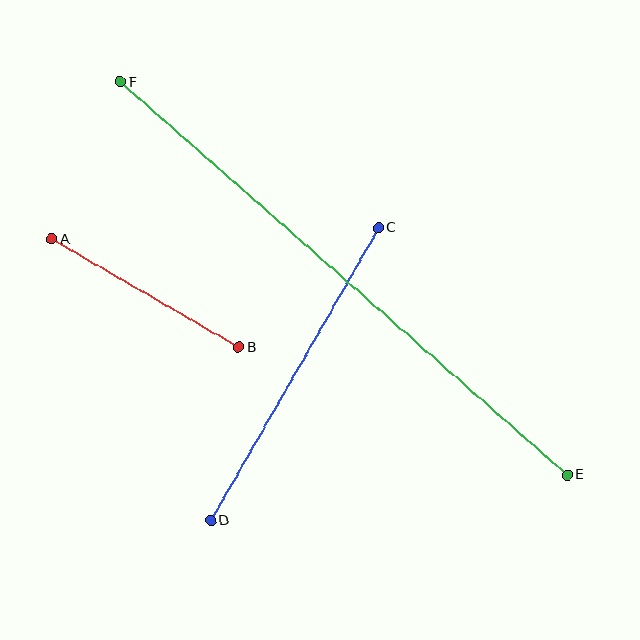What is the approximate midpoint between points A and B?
The midpoint is at approximately (145, 293) pixels.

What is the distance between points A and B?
The distance is approximately 216 pixels.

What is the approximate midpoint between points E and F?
The midpoint is at approximately (344, 278) pixels.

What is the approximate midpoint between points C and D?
The midpoint is at approximately (295, 374) pixels.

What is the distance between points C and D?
The distance is approximately 338 pixels.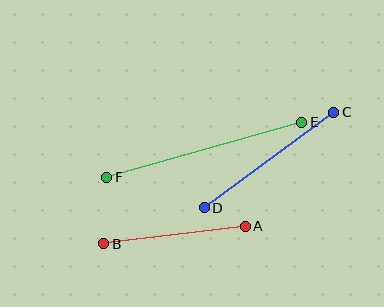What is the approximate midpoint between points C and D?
The midpoint is at approximately (269, 160) pixels.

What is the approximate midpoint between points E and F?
The midpoint is at approximately (204, 150) pixels.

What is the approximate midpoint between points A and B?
The midpoint is at approximately (174, 235) pixels.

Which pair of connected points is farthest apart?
Points E and F are farthest apart.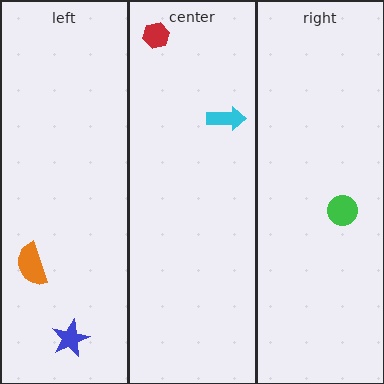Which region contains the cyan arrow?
The center region.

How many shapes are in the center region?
2.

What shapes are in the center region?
The cyan arrow, the red hexagon.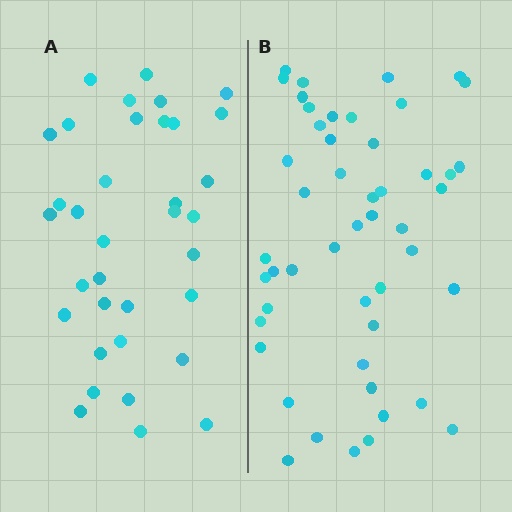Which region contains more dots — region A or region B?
Region B (the right region) has more dots.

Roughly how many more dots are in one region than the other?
Region B has approximately 15 more dots than region A.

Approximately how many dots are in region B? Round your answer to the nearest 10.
About 50 dots. (The exact count is 49, which rounds to 50.)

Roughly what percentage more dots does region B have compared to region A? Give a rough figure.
About 40% more.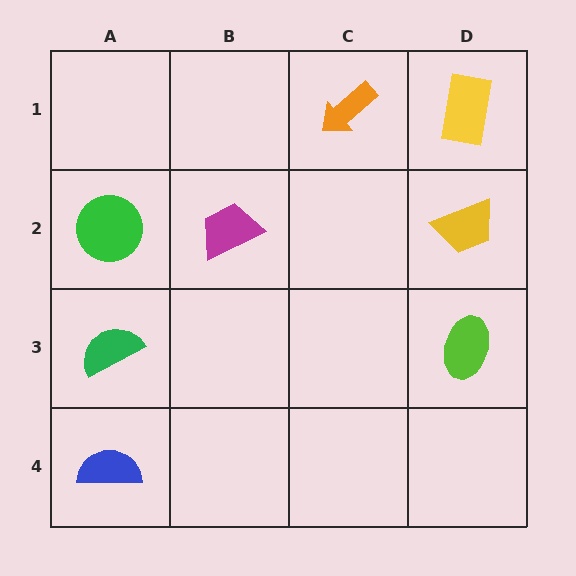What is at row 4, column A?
A blue semicircle.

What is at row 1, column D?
A yellow rectangle.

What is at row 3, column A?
A green semicircle.